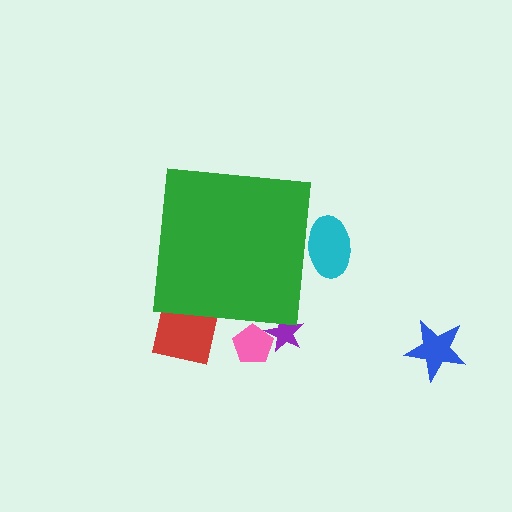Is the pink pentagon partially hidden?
Yes, the pink pentagon is partially hidden behind the green square.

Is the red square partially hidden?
Yes, the red square is partially hidden behind the green square.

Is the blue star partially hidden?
No, the blue star is fully visible.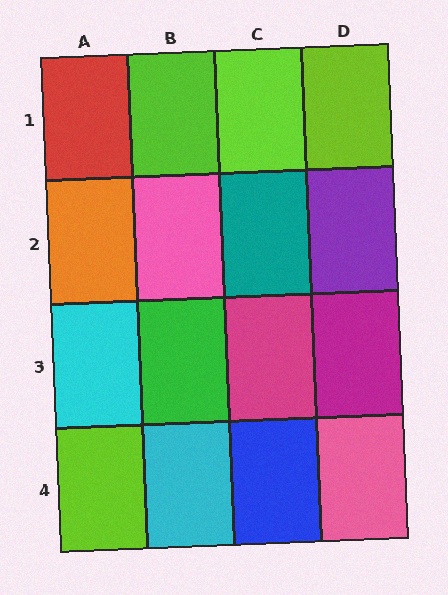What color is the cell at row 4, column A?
Lime.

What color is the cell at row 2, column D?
Purple.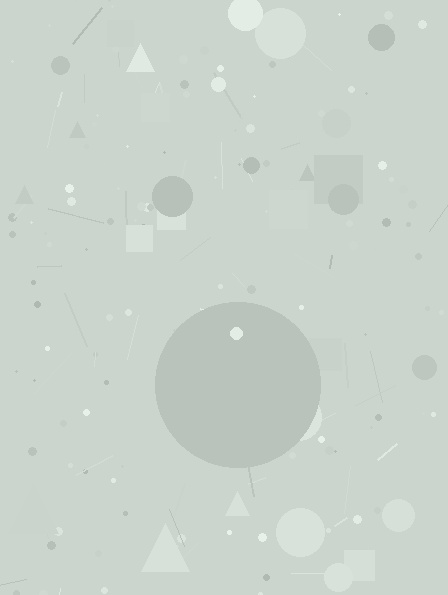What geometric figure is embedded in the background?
A circle is embedded in the background.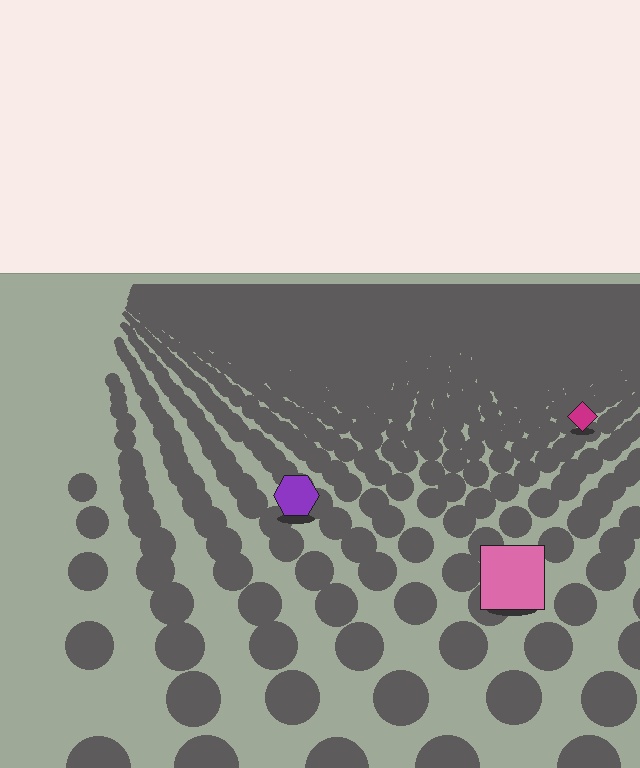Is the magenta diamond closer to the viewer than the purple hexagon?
No. The purple hexagon is closer — you can tell from the texture gradient: the ground texture is coarser near it.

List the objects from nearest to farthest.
From nearest to farthest: the pink square, the purple hexagon, the magenta diamond.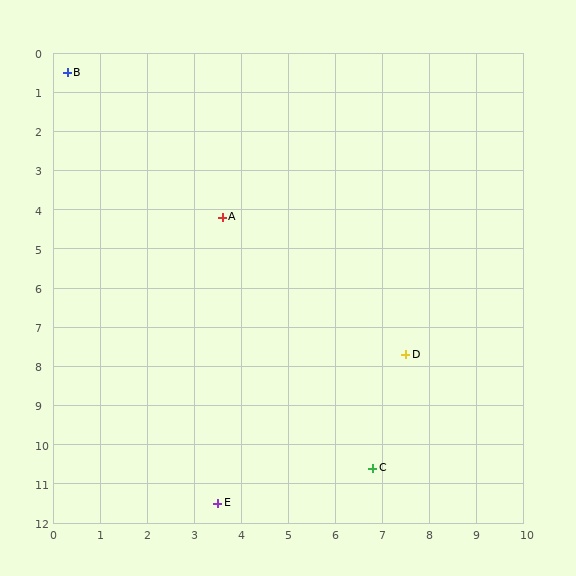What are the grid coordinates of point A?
Point A is at approximately (3.6, 4.2).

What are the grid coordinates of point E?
Point E is at approximately (3.5, 11.5).